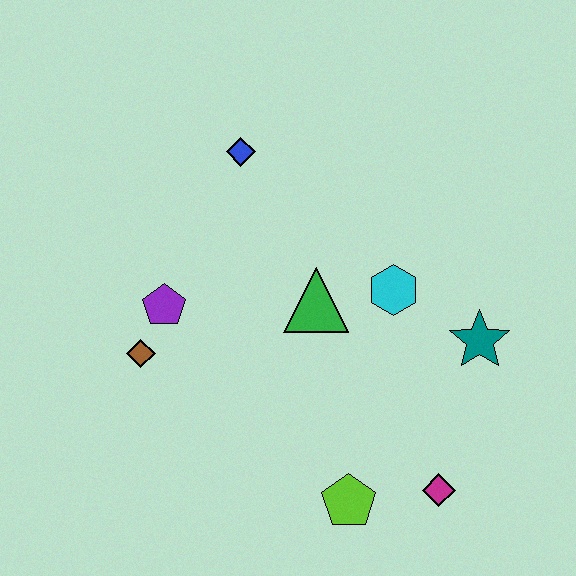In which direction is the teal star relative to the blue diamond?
The teal star is to the right of the blue diamond.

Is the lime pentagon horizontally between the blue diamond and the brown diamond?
No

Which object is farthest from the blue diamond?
The magenta diamond is farthest from the blue diamond.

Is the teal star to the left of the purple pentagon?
No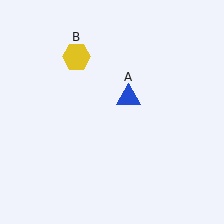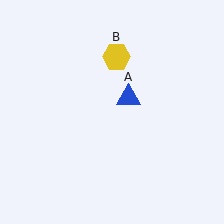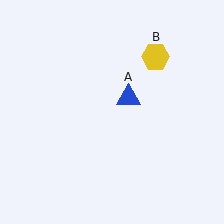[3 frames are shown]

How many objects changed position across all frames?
1 object changed position: yellow hexagon (object B).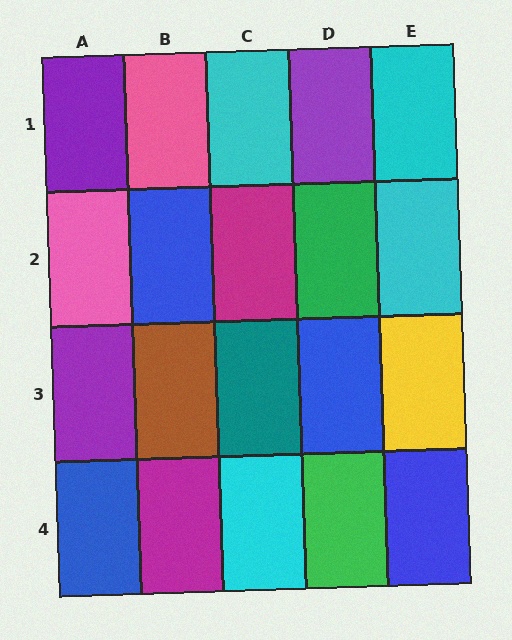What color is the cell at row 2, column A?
Pink.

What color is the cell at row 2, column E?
Cyan.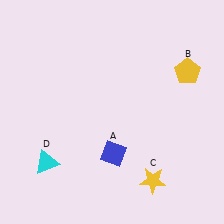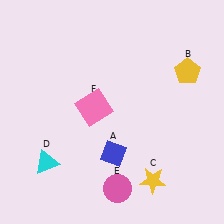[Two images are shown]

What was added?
A pink circle (E), a pink square (F) were added in Image 2.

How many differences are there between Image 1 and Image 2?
There are 2 differences between the two images.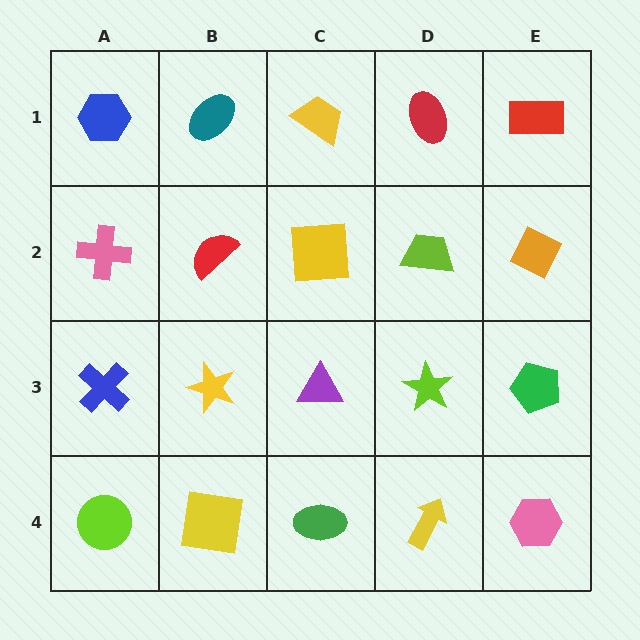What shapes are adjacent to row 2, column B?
A teal ellipse (row 1, column B), a yellow star (row 3, column B), a pink cross (row 2, column A), a yellow square (row 2, column C).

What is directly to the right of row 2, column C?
A lime trapezoid.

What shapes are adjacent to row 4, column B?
A yellow star (row 3, column B), a lime circle (row 4, column A), a green ellipse (row 4, column C).